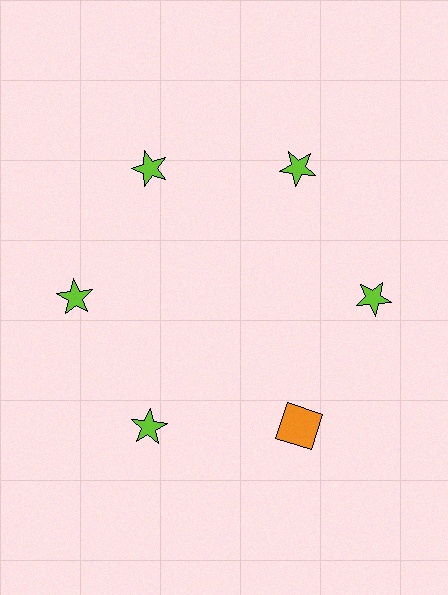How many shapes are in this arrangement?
There are 6 shapes arranged in a ring pattern.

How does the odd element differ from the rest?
It differs in both color (orange instead of lime) and shape (square instead of star).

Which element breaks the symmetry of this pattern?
The orange square at roughly the 5 o'clock position breaks the symmetry. All other shapes are lime stars.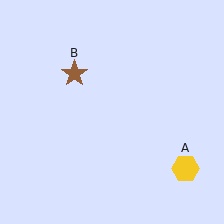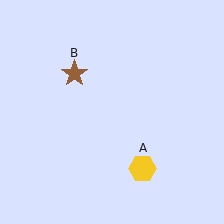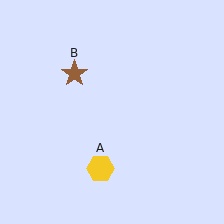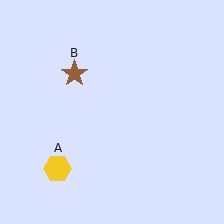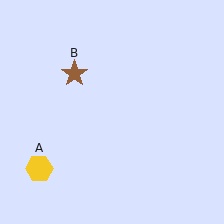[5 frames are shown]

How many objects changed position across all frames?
1 object changed position: yellow hexagon (object A).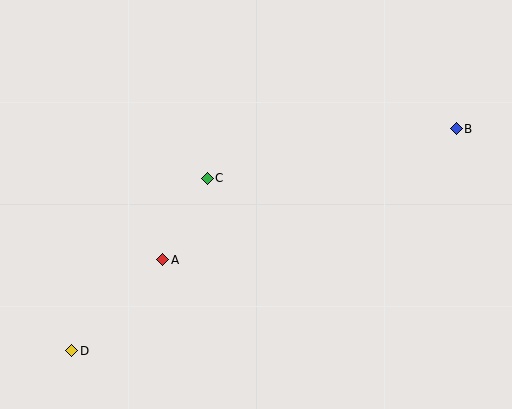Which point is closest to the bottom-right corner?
Point B is closest to the bottom-right corner.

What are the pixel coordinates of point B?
Point B is at (456, 129).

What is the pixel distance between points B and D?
The distance between B and D is 444 pixels.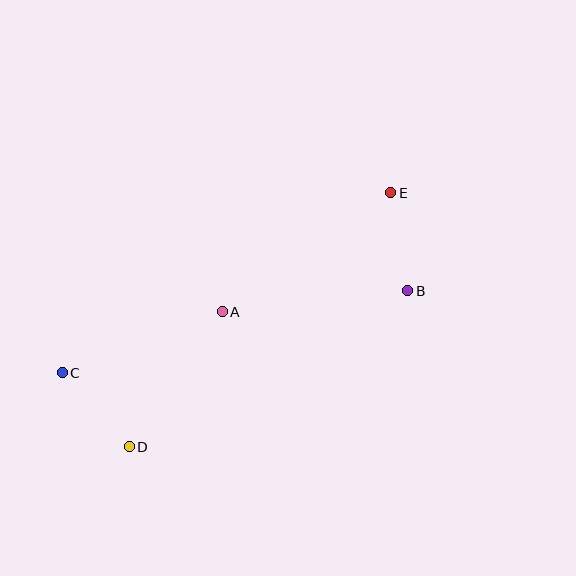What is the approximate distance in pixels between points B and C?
The distance between B and C is approximately 355 pixels.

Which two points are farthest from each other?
Points C and E are farthest from each other.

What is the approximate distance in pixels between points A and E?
The distance between A and E is approximately 206 pixels.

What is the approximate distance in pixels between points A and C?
The distance between A and C is approximately 171 pixels.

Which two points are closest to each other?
Points C and D are closest to each other.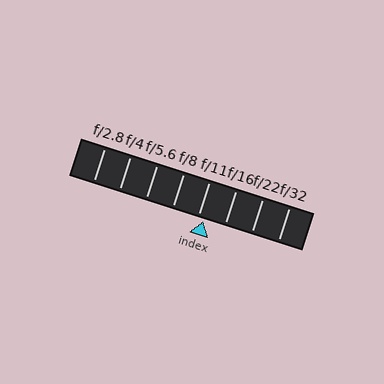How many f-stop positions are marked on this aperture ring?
There are 8 f-stop positions marked.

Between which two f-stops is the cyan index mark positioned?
The index mark is between f/11 and f/16.